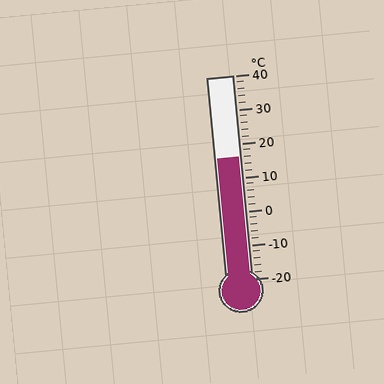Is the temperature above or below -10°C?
The temperature is above -10°C.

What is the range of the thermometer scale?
The thermometer scale ranges from -20°C to 40°C.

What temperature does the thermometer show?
The thermometer shows approximately 16°C.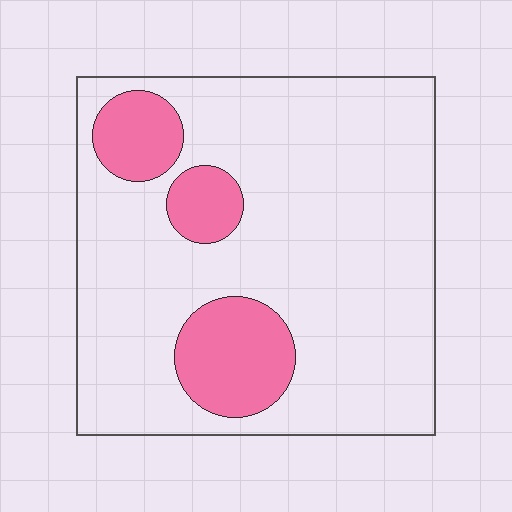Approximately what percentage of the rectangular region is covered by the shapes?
Approximately 20%.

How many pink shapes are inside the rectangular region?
3.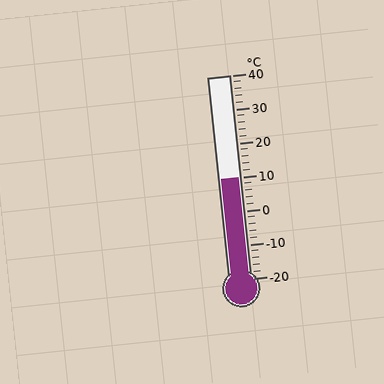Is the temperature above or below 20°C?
The temperature is below 20°C.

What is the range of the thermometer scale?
The thermometer scale ranges from -20°C to 40°C.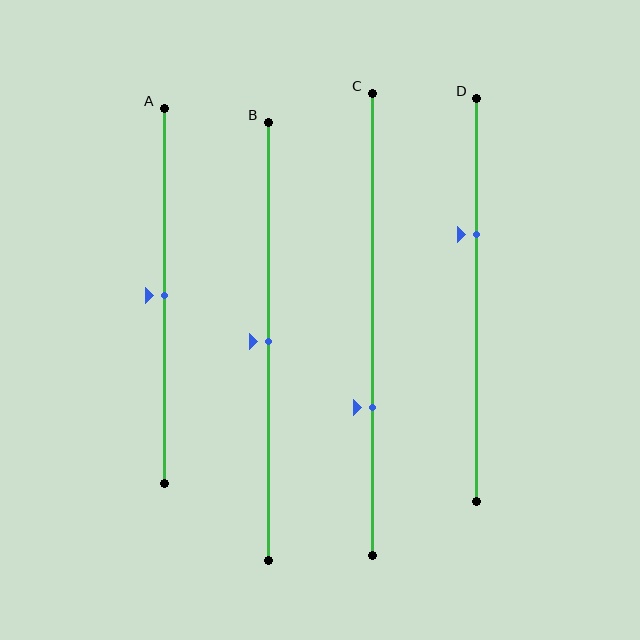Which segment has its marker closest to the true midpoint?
Segment A has its marker closest to the true midpoint.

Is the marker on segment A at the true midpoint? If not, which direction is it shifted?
Yes, the marker on segment A is at the true midpoint.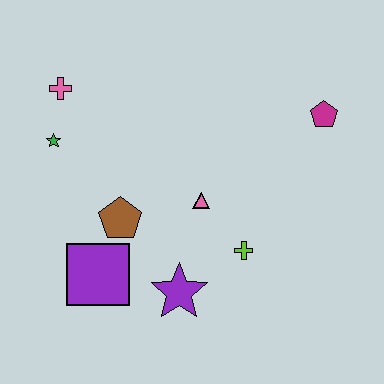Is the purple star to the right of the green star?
Yes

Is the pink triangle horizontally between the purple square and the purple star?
No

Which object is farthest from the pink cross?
The magenta pentagon is farthest from the pink cross.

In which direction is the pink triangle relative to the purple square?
The pink triangle is to the right of the purple square.